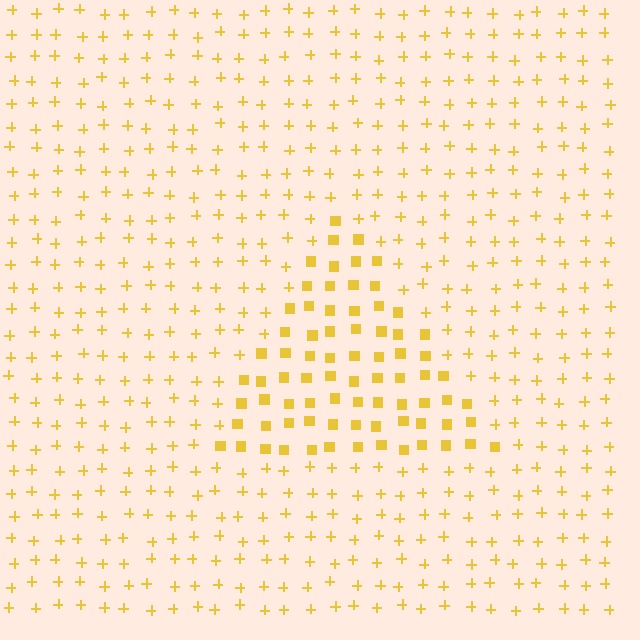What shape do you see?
I see a triangle.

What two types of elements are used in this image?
The image uses squares inside the triangle region and plus signs outside it.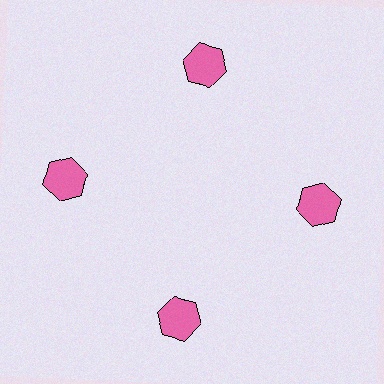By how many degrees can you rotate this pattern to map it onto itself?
The pattern maps onto itself every 90 degrees of rotation.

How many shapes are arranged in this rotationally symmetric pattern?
There are 4 shapes, arranged in 4 groups of 1.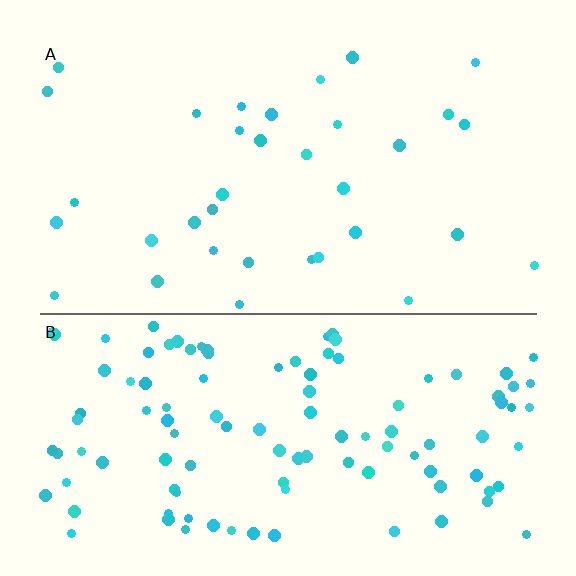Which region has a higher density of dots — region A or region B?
B (the bottom).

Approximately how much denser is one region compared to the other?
Approximately 3.3× — region B over region A.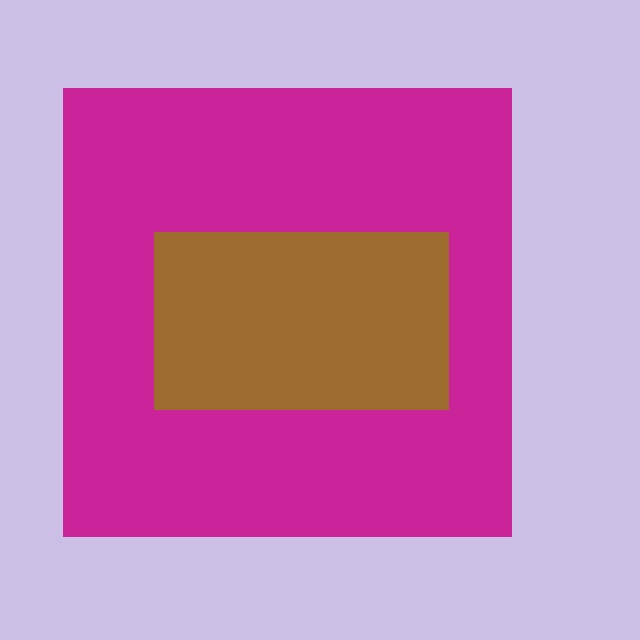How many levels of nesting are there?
2.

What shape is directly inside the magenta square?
The brown rectangle.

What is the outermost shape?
The magenta square.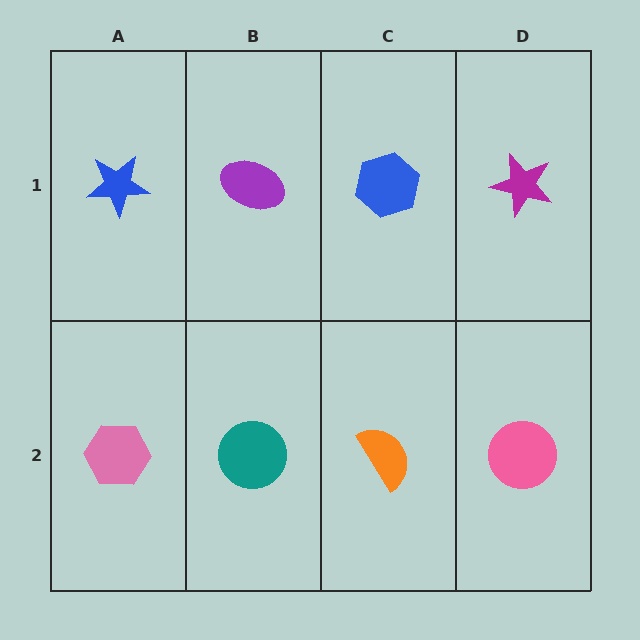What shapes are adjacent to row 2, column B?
A purple ellipse (row 1, column B), a pink hexagon (row 2, column A), an orange semicircle (row 2, column C).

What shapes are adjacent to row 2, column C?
A blue hexagon (row 1, column C), a teal circle (row 2, column B), a pink circle (row 2, column D).